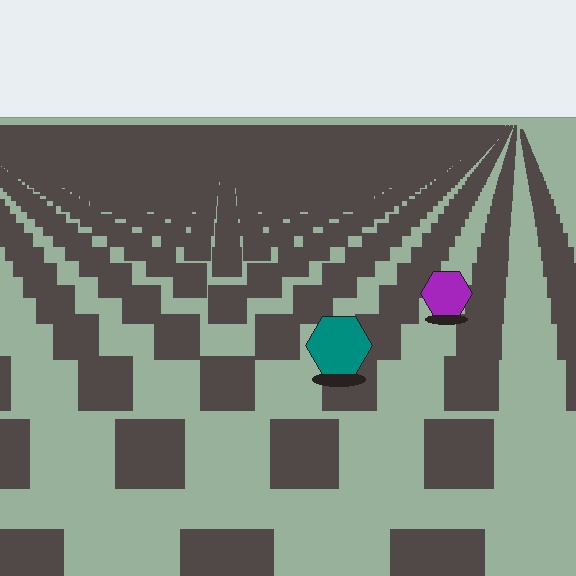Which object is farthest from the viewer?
The purple hexagon is farthest from the viewer. It appears smaller and the ground texture around it is denser.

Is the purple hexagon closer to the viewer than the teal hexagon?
No. The teal hexagon is closer — you can tell from the texture gradient: the ground texture is coarser near it.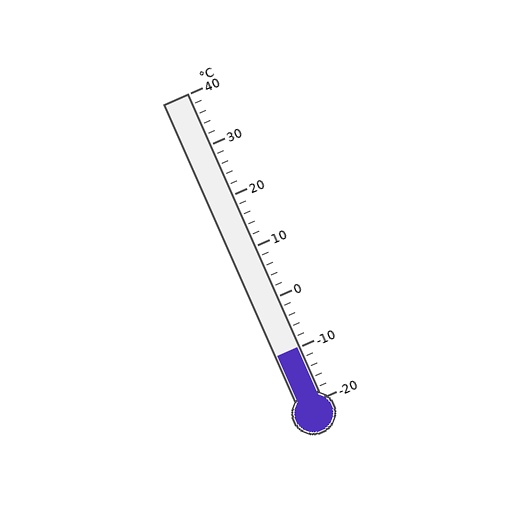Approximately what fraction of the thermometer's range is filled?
The thermometer is filled to approximately 15% of its range.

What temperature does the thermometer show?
The thermometer shows approximately -10°C.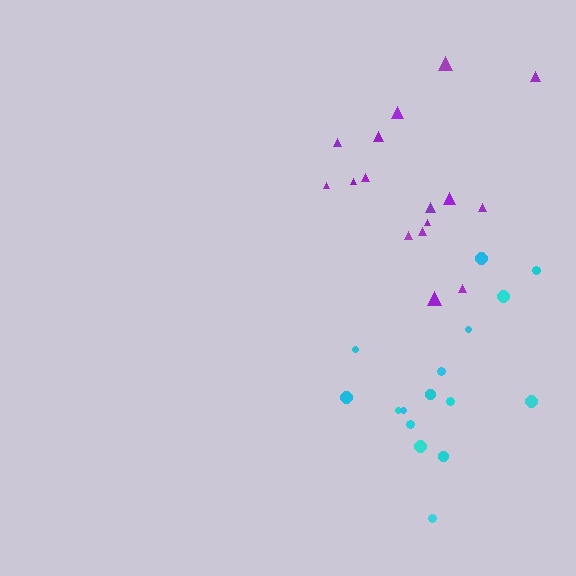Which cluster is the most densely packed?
Cyan.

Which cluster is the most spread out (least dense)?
Purple.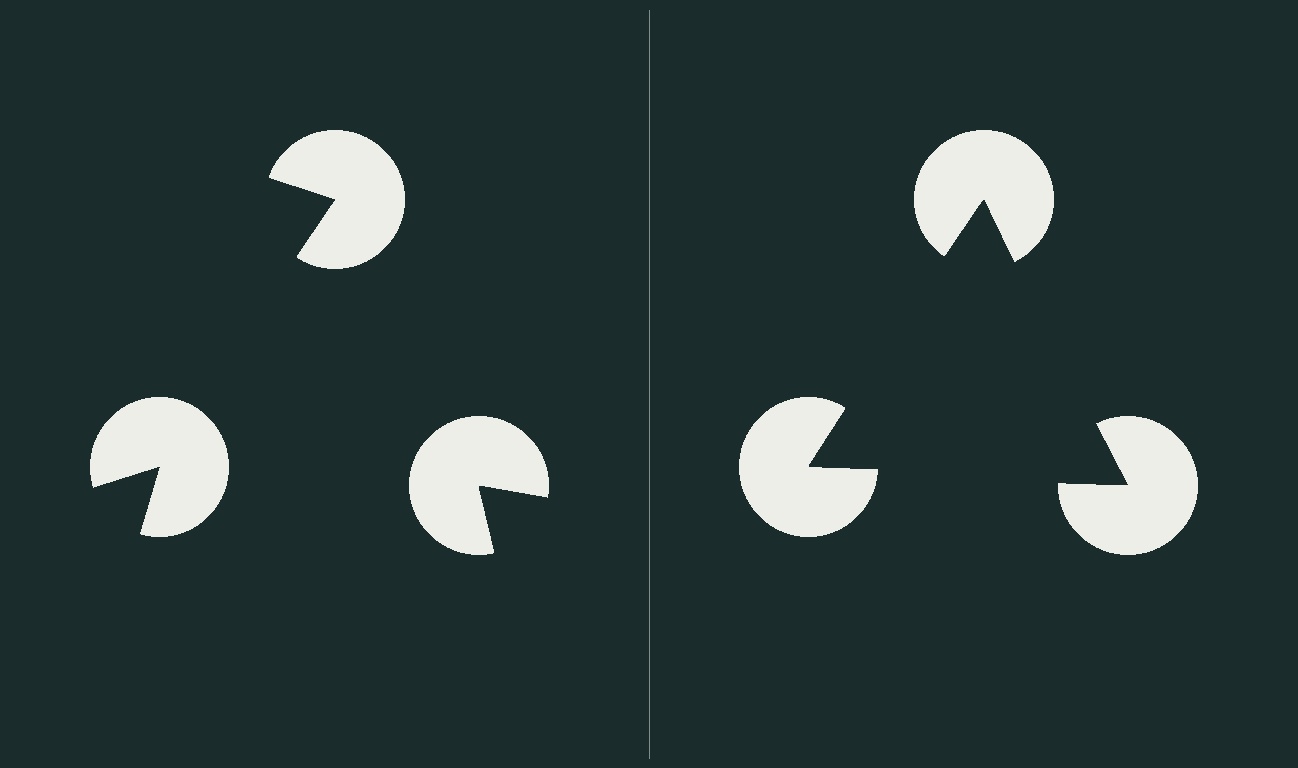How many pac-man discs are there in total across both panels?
6 — 3 on each side.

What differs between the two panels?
The pac-man discs are positioned identically on both sides; only the wedge orientations differ. On the right they align to a triangle; on the left they are misaligned.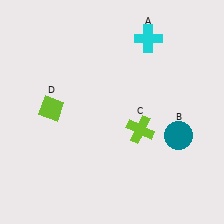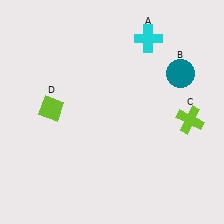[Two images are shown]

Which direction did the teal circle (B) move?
The teal circle (B) moved up.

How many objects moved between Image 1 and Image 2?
2 objects moved between the two images.